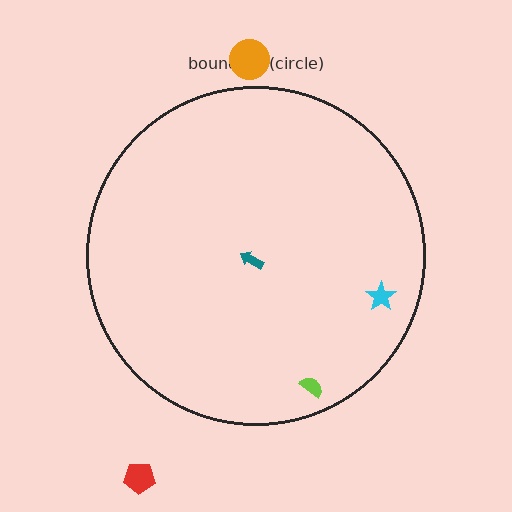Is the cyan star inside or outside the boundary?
Inside.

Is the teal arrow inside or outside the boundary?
Inside.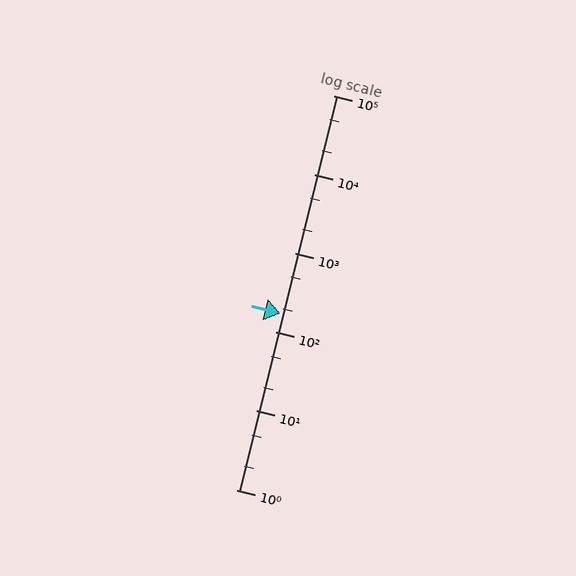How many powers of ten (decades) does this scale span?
The scale spans 5 decades, from 1 to 100000.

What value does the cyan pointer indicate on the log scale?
The pointer indicates approximately 170.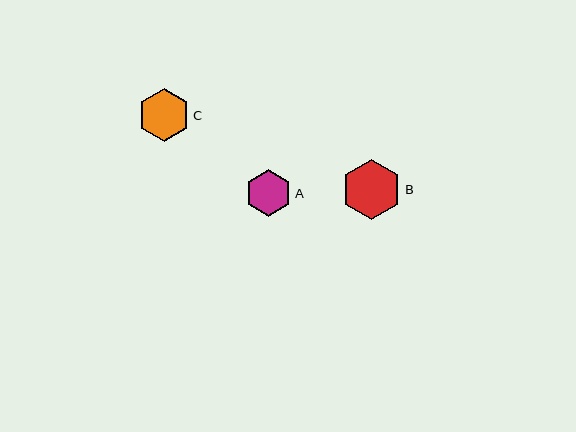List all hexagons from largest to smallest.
From largest to smallest: B, C, A.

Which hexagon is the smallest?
Hexagon A is the smallest with a size of approximately 46 pixels.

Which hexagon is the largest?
Hexagon B is the largest with a size of approximately 60 pixels.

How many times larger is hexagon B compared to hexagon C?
Hexagon B is approximately 1.1 times the size of hexagon C.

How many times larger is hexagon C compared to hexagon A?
Hexagon C is approximately 1.1 times the size of hexagon A.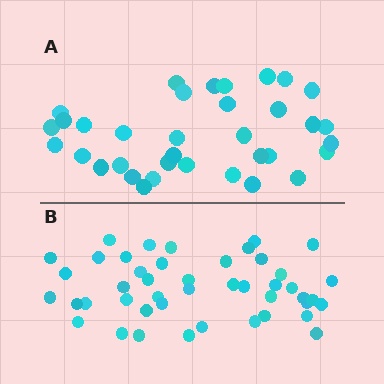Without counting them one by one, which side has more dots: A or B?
Region B (the bottom region) has more dots.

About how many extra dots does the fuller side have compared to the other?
Region B has roughly 10 or so more dots than region A.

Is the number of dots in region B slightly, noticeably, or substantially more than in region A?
Region B has noticeably more, but not dramatically so. The ratio is roughly 1.3 to 1.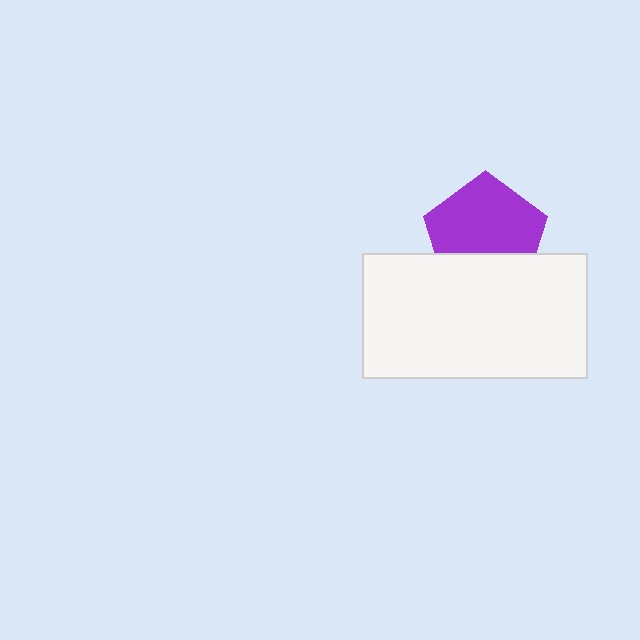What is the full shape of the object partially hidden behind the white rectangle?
The partially hidden object is a purple pentagon.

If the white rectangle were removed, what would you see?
You would see the complete purple pentagon.